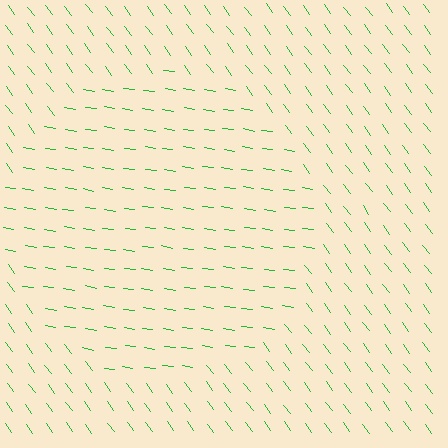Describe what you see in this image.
The image is filled with small green line segments. A circle region in the image has lines oriented differently from the surrounding lines, creating a visible texture boundary.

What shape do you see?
I see a circle.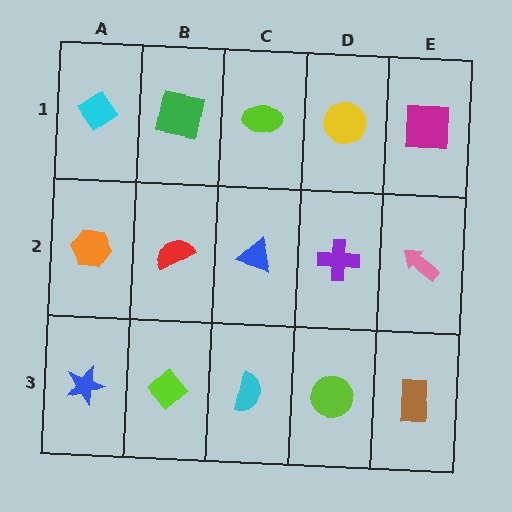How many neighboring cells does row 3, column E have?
2.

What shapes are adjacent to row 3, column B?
A red semicircle (row 2, column B), a blue star (row 3, column A), a cyan semicircle (row 3, column C).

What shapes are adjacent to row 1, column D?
A purple cross (row 2, column D), a lime ellipse (row 1, column C), a magenta square (row 1, column E).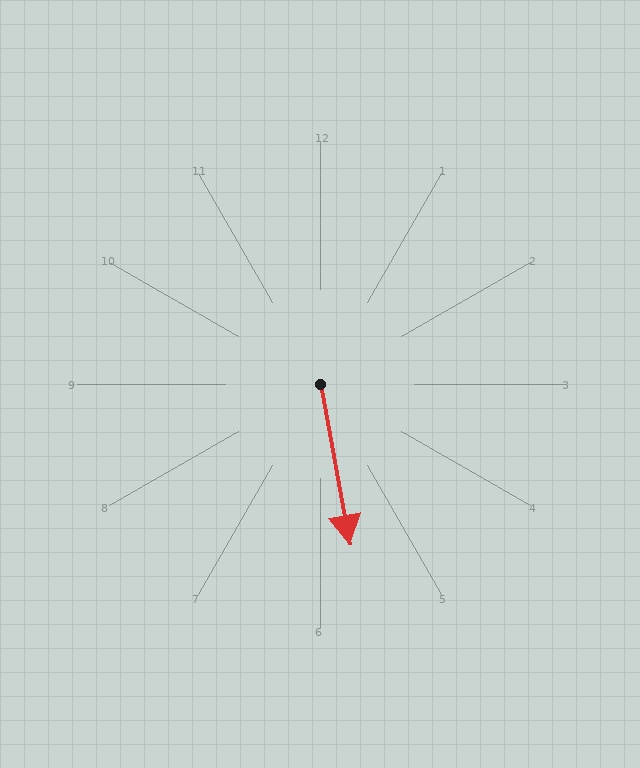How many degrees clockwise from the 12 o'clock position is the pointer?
Approximately 170 degrees.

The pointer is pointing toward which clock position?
Roughly 6 o'clock.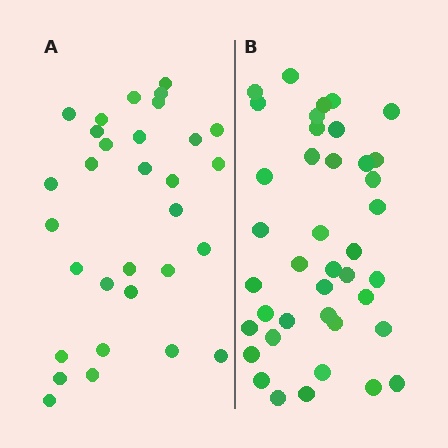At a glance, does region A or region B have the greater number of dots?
Region B (the right region) has more dots.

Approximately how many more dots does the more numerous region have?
Region B has roughly 8 or so more dots than region A.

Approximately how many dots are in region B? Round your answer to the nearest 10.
About 40 dots.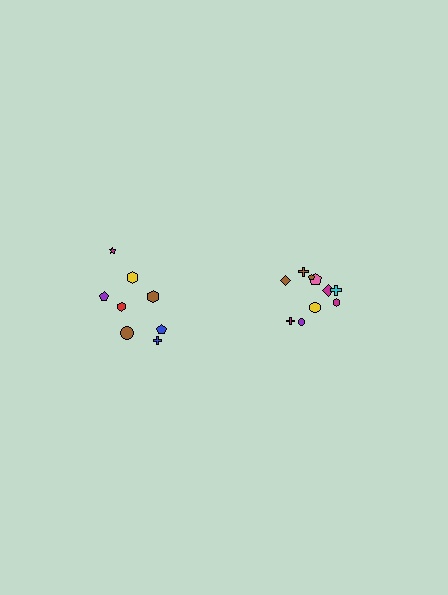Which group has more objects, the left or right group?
The right group.